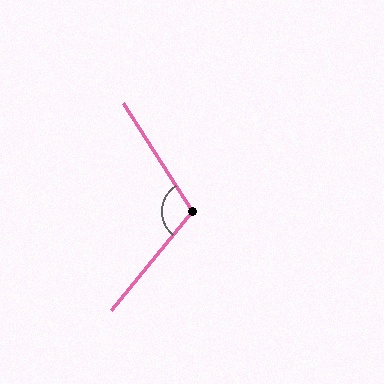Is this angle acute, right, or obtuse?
It is obtuse.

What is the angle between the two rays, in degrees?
Approximately 108 degrees.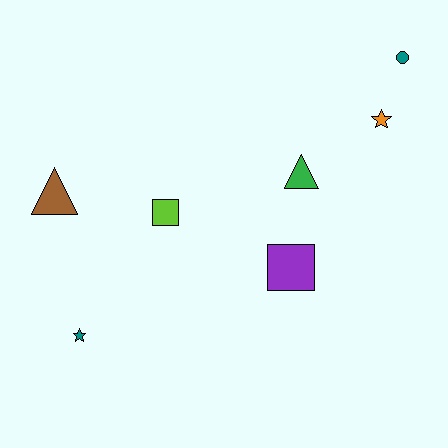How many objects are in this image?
There are 7 objects.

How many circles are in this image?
There is 1 circle.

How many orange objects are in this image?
There is 1 orange object.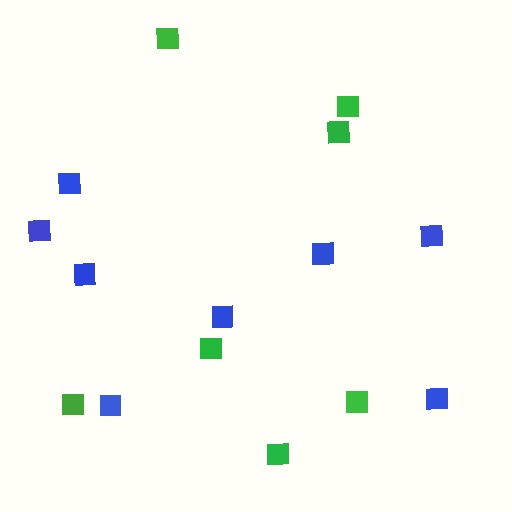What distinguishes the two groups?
There are 2 groups: one group of blue squares (8) and one group of green squares (7).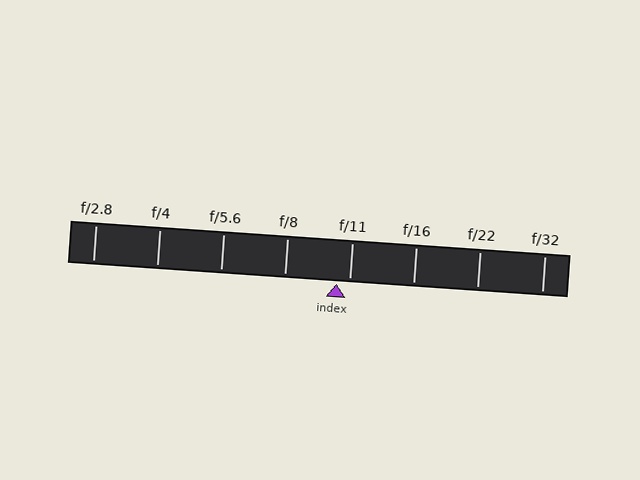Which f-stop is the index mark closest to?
The index mark is closest to f/11.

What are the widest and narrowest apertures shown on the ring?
The widest aperture shown is f/2.8 and the narrowest is f/32.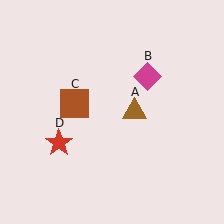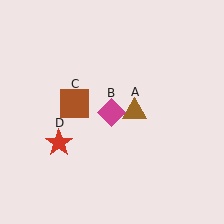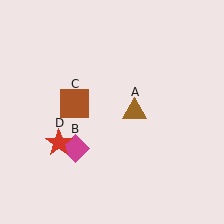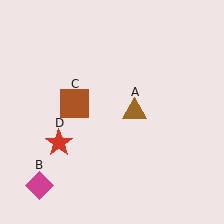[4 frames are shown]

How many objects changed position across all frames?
1 object changed position: magenta diamond (object B).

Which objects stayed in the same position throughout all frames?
Brown triangle (object A) and brown square (object C) and red star (object D) remained stationary.